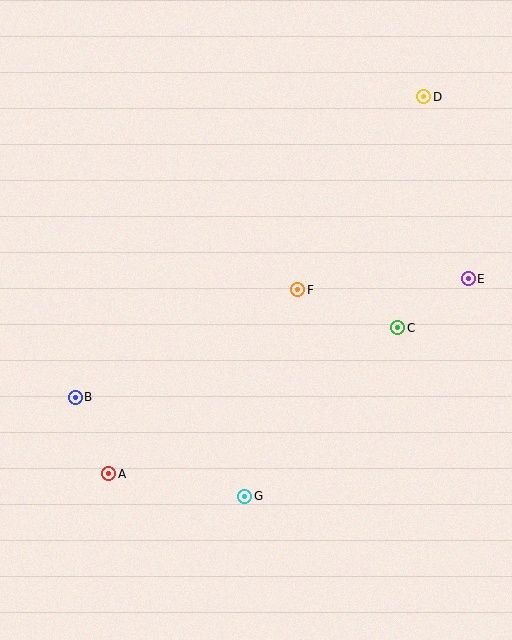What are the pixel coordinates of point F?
Point F is at (298, 290).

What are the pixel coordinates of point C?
Point C is at (398, 328).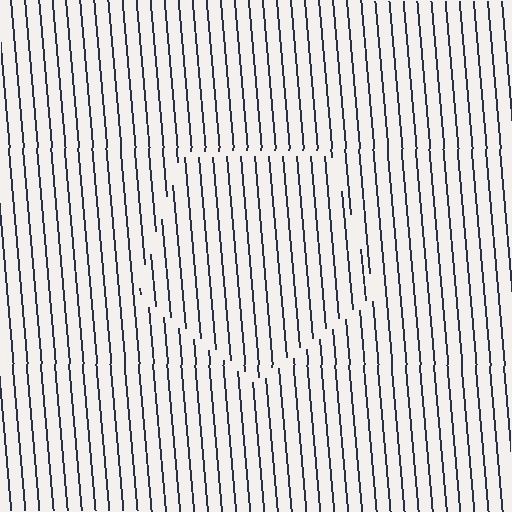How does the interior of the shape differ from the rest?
The interior of the shape contains the same grating, shifted by half a period — the contour is defined by the phase discontinuity where line-ends from the inner and outer gratings abut.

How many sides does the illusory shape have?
5 sides — the line-ends trace a pentagon.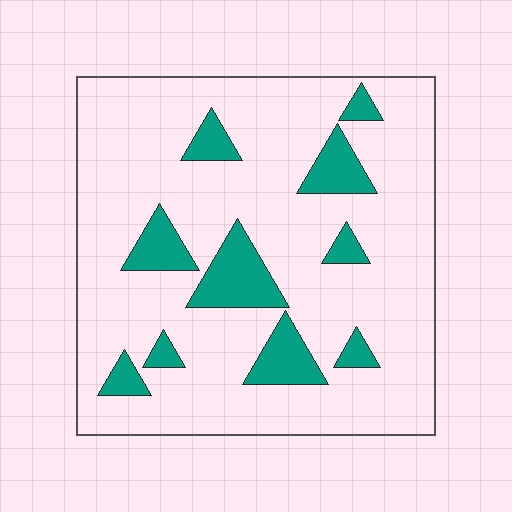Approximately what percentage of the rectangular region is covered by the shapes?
Approximately 15%.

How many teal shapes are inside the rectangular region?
10.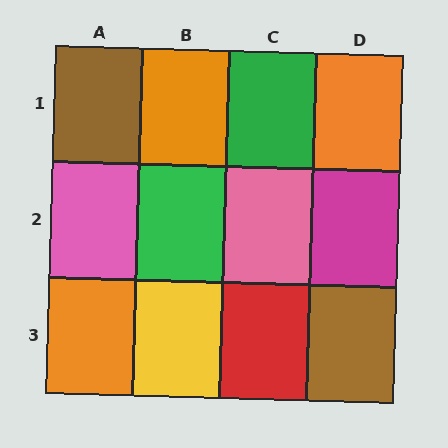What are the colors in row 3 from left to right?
Orange, yellow, red, brown.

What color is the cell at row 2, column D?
Magenta.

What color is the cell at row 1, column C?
Green.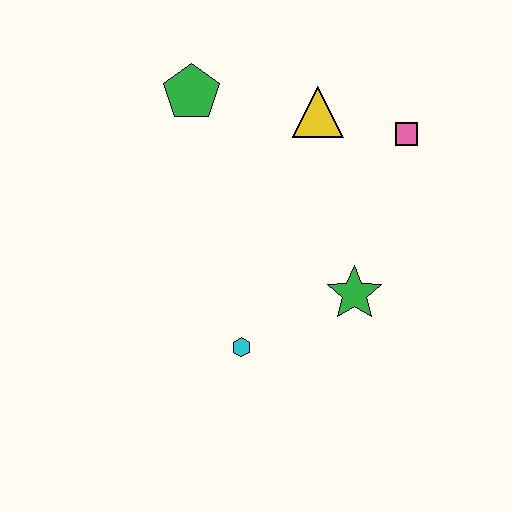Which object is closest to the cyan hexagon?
The green star is closest to the cyan hexagon.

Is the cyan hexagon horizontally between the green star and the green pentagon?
Yes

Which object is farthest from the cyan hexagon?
The pink square is farthest from the cyan hexagon.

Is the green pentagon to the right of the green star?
No